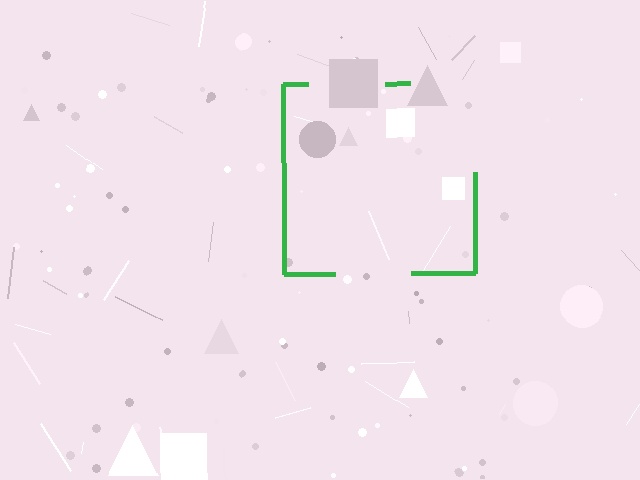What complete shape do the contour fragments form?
The contour fragments form a square.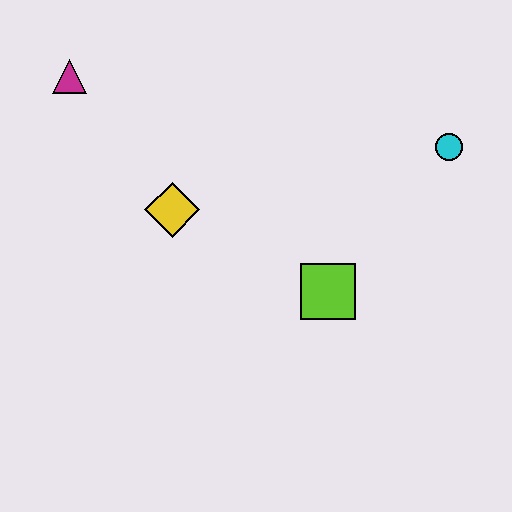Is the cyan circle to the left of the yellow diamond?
No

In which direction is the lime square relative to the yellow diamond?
The lime square is to the right of the yellow diamond.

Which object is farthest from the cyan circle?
The magenta triangle is farthest from the cyan circle.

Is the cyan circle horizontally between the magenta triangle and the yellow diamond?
No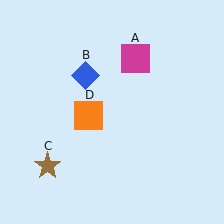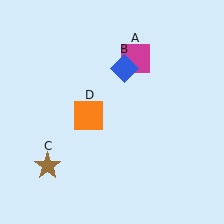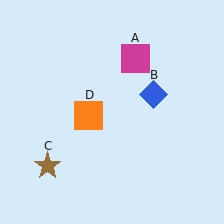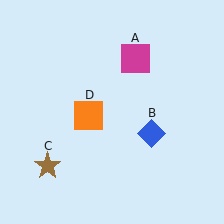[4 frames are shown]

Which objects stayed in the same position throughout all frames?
Magenta square (object A) and brown star (object C) and orange square (object D) remained stationary.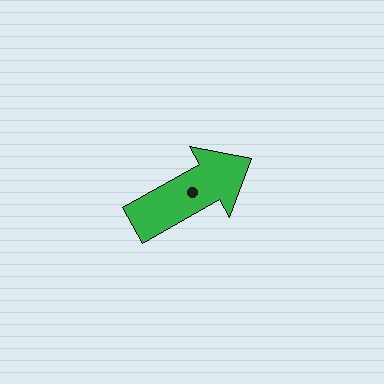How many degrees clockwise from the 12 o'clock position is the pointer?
Approximately 61 degrees.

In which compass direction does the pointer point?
Northeast.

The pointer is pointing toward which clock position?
Roughly 2 o'clock.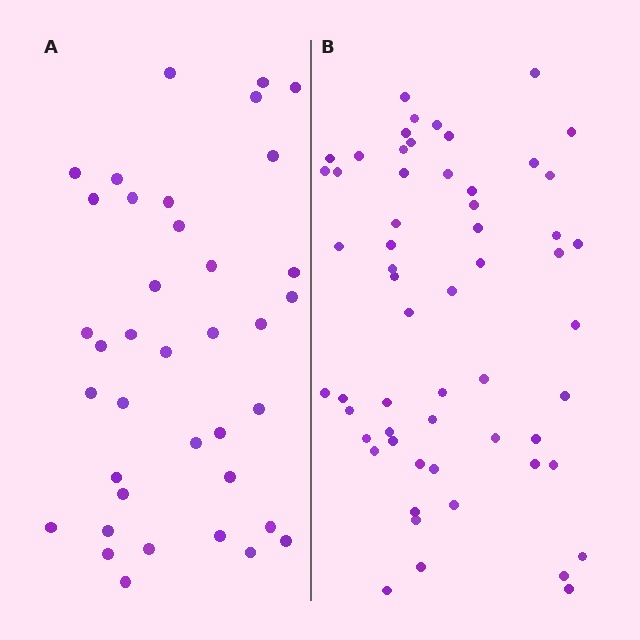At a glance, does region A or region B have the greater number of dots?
Region B (the right region) has more dots.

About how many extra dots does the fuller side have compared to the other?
Region B has approximately 20 more dots than region A.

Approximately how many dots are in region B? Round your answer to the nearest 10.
About 60 dots. (The exact count is 58, which rounds to 60.)